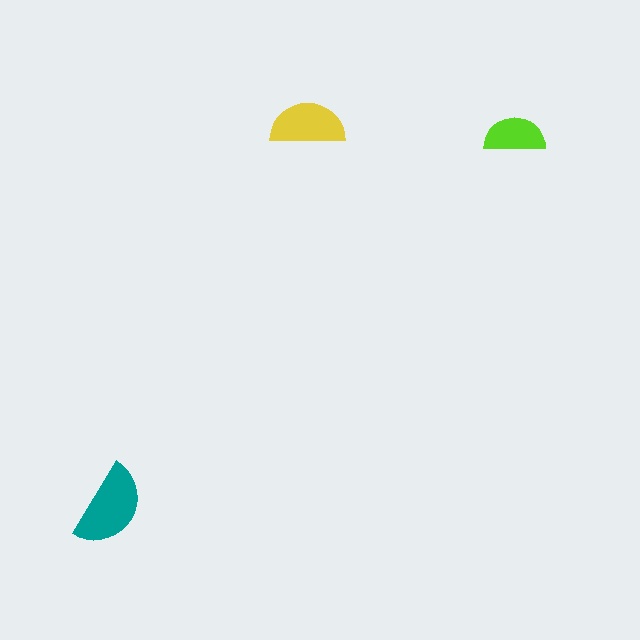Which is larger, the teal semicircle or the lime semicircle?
The teal one.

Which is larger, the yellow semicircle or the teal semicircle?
The teal one.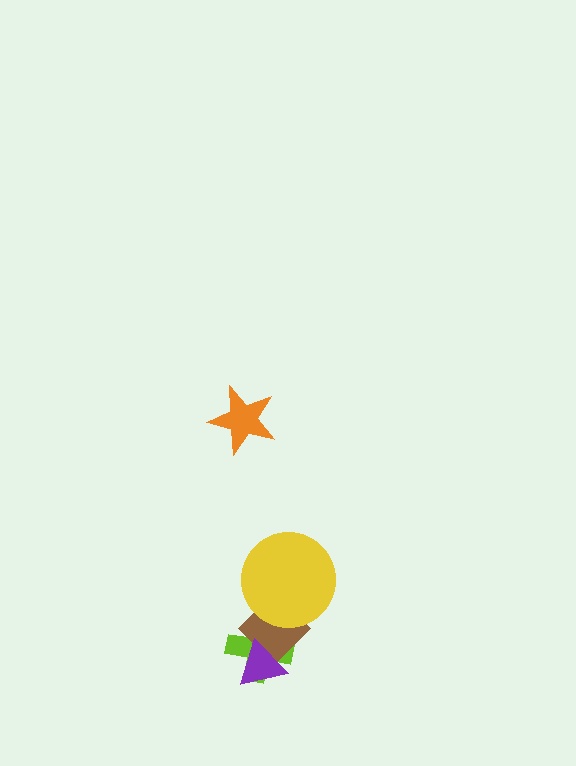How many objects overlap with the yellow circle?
1 object overlaps with the yellow circle.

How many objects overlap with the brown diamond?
3 objects overlap with the brown diamond.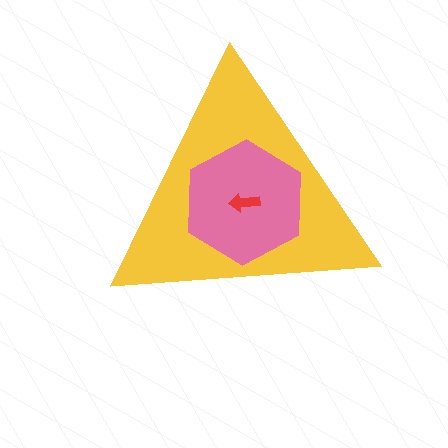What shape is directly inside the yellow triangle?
The pink hexagon.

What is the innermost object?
The red arrow.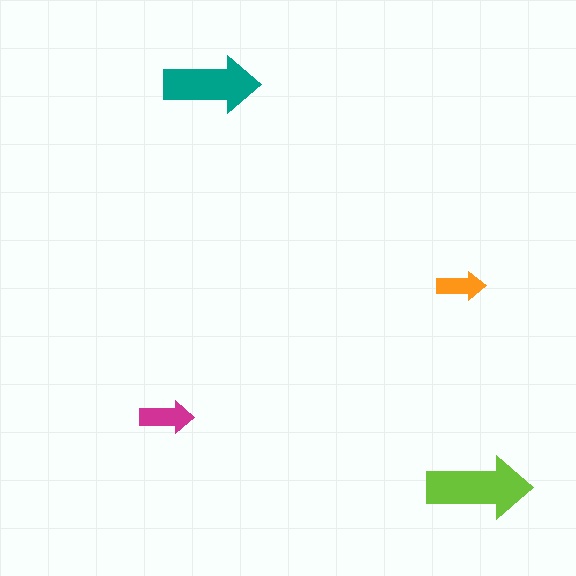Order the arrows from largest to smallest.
the lime one, the teal one, the magenta one, the orange one.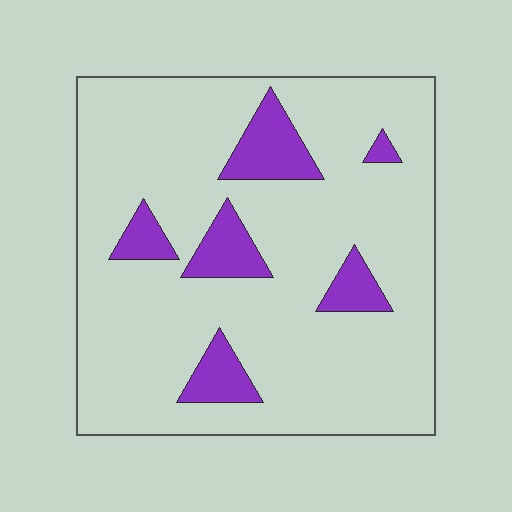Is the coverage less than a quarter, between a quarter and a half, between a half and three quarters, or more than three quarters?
Less than a quarter.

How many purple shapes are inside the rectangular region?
6.